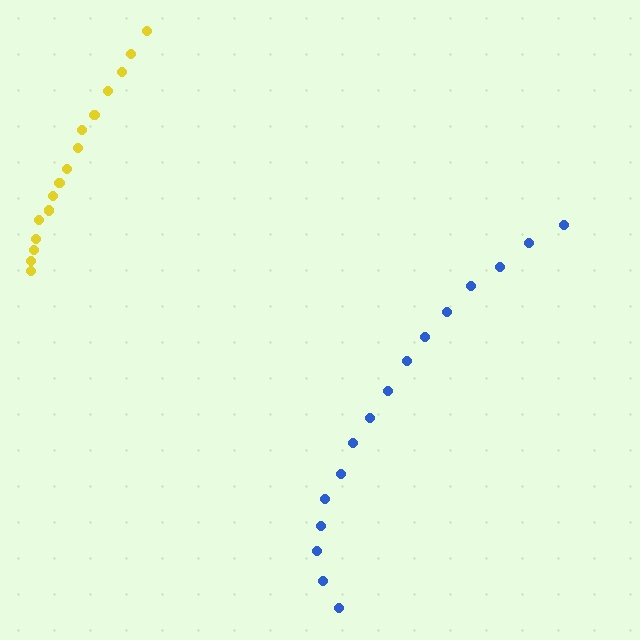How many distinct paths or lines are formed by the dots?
There are 2 distinct paths.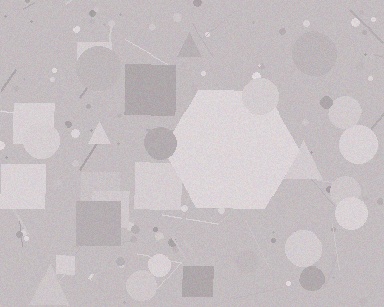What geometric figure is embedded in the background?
A hexagon is embedded in the background.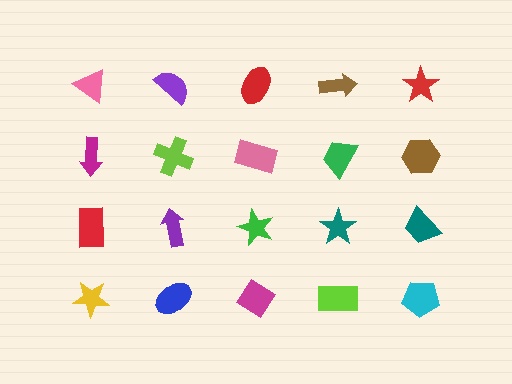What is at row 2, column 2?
A lime cross.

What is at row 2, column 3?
A pink rectangle.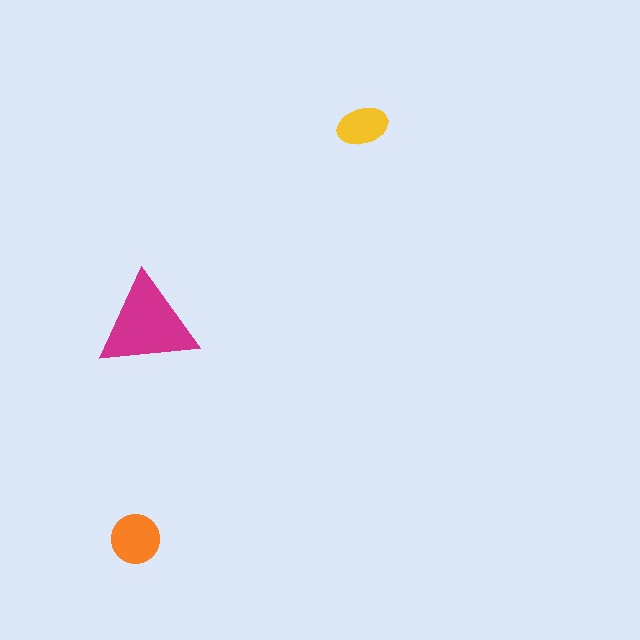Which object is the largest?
The magenta triangle.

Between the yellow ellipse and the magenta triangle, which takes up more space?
The magenta triangle.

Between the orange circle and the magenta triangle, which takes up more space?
The magenta triangle.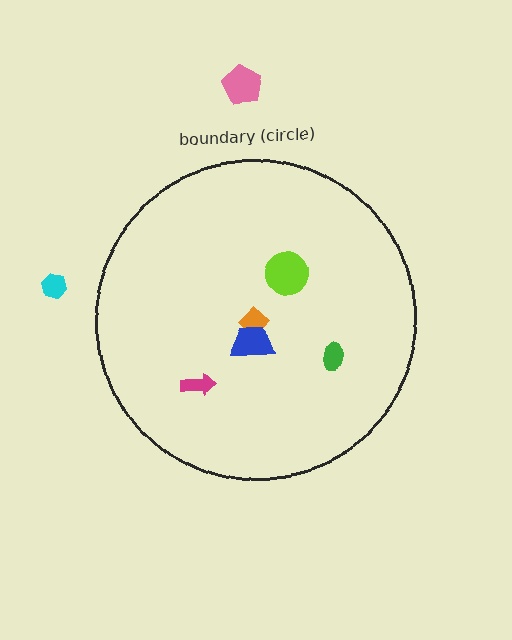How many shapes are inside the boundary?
5 inside, 2 outside.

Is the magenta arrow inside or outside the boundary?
Inside.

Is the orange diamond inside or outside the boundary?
Inside.